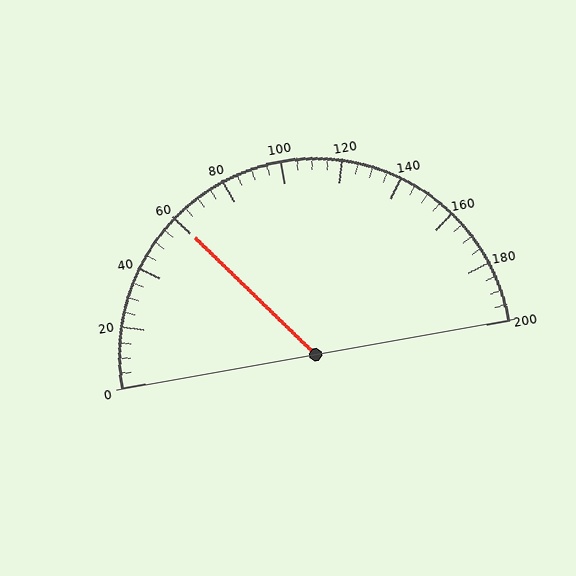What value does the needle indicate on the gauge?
The needle indicates approximately 60.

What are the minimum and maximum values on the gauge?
The gauge ranges from 0 to 200.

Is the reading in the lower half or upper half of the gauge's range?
The reading is in the lower half of the range (0 to 200).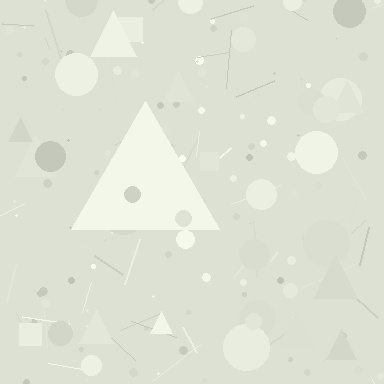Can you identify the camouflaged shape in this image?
The camouflaged shape is a triangle.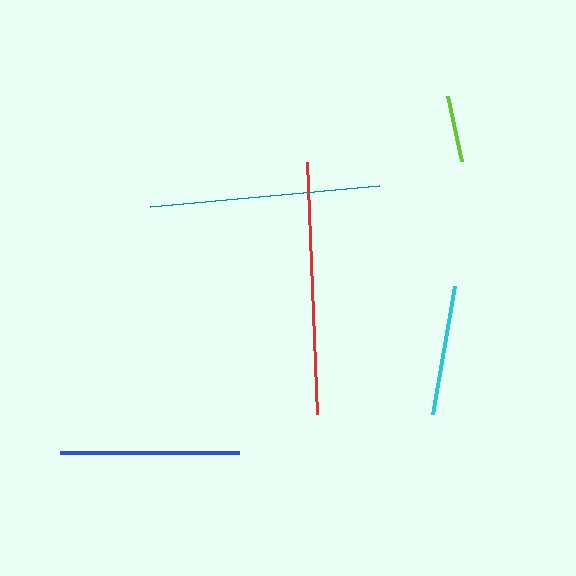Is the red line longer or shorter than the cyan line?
The red line is longer than the cyan line.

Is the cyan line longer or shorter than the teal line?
The teal line is longer than the cyan line.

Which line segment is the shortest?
The lime line is the shortest at approximately 67 pixels.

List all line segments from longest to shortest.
From longest to shortest: red, teal, blue, cyan, lime.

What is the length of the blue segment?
The blue segment is approximately 180 pixels long.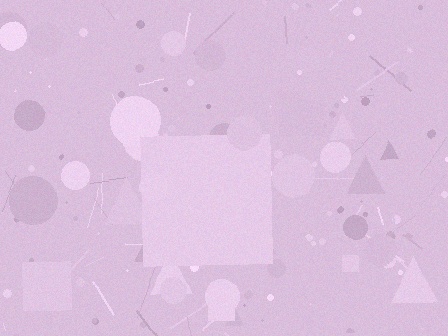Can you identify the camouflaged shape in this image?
The camouflaged shape is a square.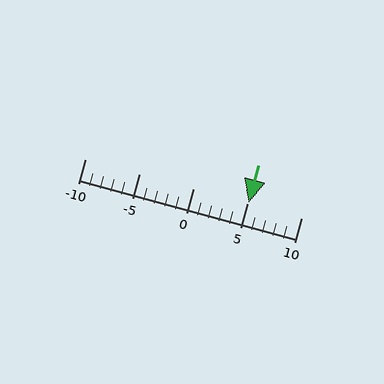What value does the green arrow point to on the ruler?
The green arrow points to approximately 5.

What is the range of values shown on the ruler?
The ruler shows values from -10 to 10.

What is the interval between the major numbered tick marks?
The major tick marks are spaced 5 units apart.